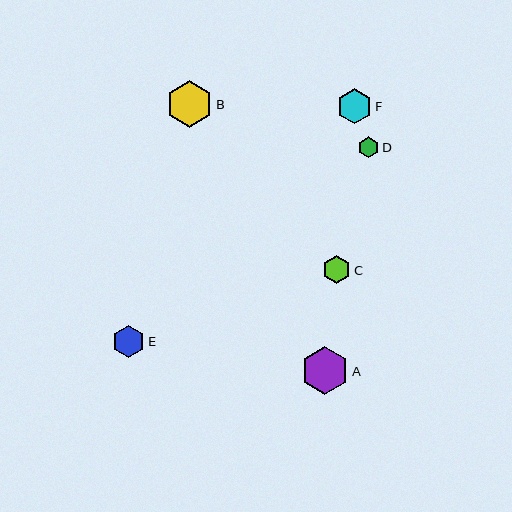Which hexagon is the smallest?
Hexagon D is the smallest with a size of approximately 21 pixels.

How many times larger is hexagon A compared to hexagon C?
Hexagon A is approximately 1.7 times the size of hexagon C.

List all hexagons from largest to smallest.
From largest to smallest: A, B, F, E, C, D.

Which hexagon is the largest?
Hexagon A is the largest with a size of approximately 48 pixels.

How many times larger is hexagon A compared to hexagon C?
Hexagon A is approximately 1.7 times the size of hexagon C.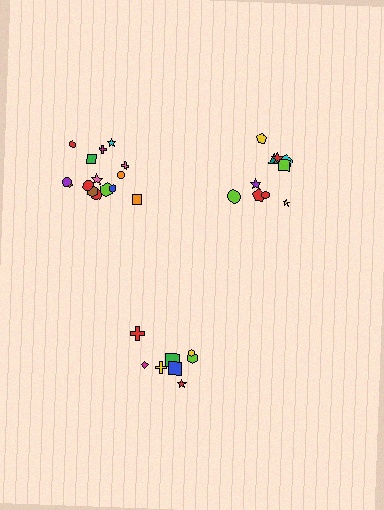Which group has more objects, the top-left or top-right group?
The top-left group.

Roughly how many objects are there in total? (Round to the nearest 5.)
Roughly 35 objects in total.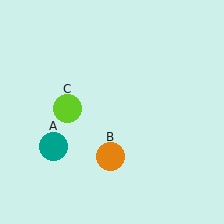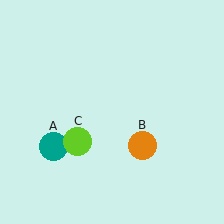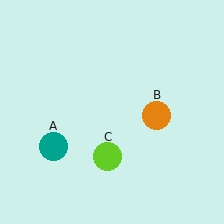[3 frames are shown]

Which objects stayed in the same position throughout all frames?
Teal circle (object A) remained stationary.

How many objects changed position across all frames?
2 objects changed position: orange circle (object B), lime circle (object C).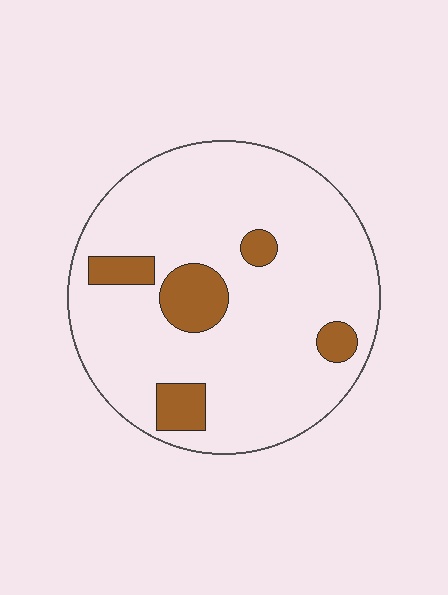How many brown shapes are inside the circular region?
5.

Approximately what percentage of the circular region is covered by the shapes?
Approximately 15%.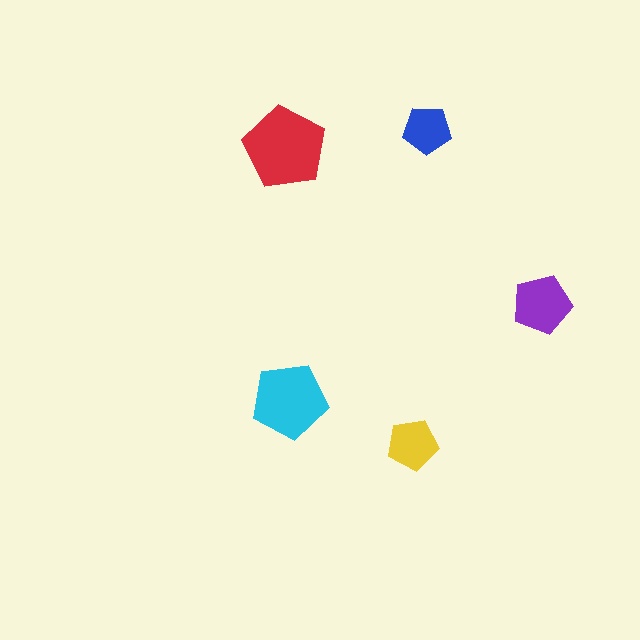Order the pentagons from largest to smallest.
the red one, the cyan one, the purple one, the yellow one, the blue one.